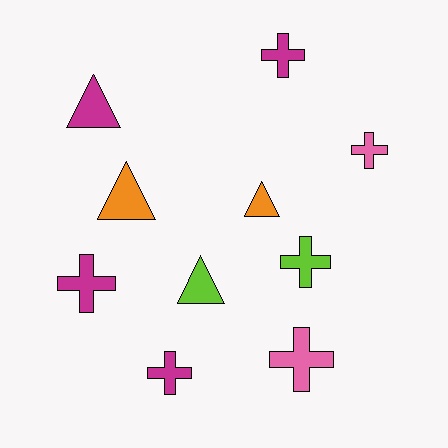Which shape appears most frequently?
Cross, with 6 objects.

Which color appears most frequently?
Magenta, with 4 objects.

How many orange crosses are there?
There are no orange crosses.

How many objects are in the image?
There are 10 objects.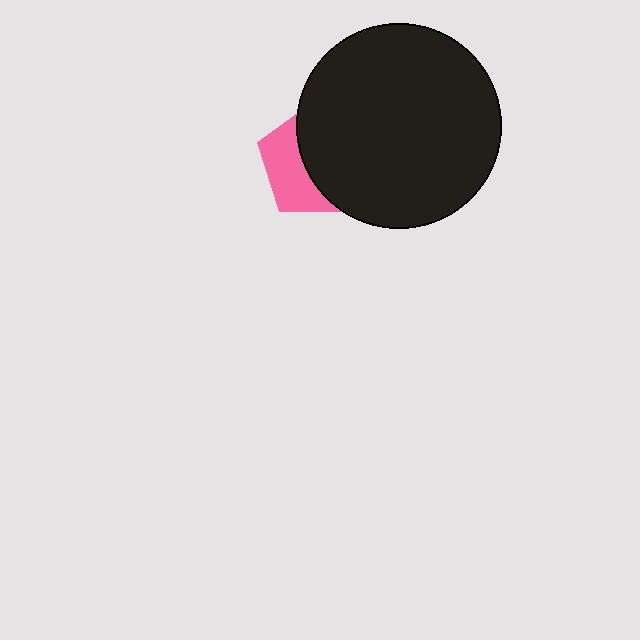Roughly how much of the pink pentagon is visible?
A small part of it is visible (roughly 40%).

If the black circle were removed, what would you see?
You would see the complete pink pentagon.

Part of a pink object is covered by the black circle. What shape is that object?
It is a pentagon.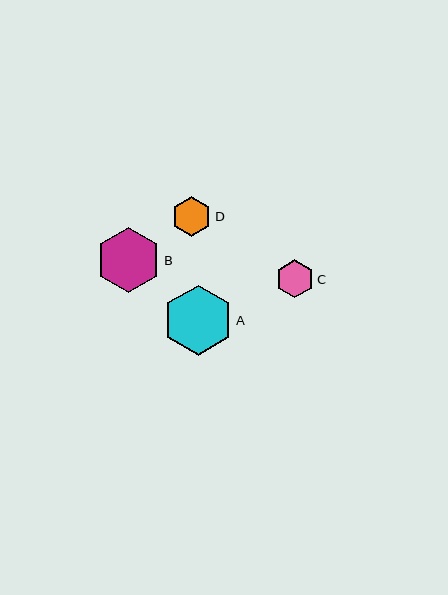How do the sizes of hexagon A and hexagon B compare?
Hexagon A and hexagon B are approximately the same size.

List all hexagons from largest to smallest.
From largest to smallest: A, B, D, C.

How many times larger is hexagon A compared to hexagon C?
Hexagon A is approximately 1.9 times the size of hexagon C.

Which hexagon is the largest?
Hexagon A is the largest with a size of approximately 70 pixels.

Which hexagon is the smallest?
Hexagon C is the smallest with a size of approximately 38 pixels.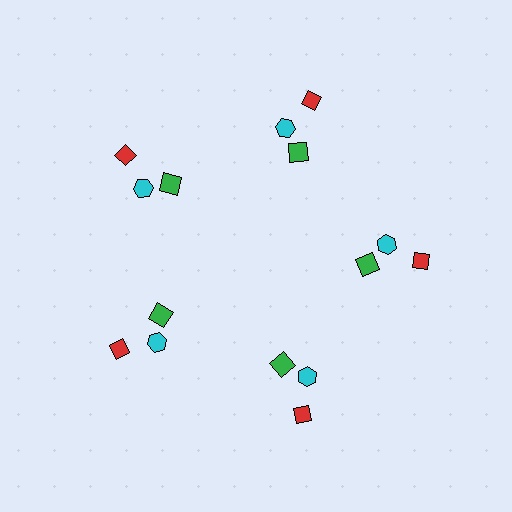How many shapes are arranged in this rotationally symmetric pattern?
There are 15 shapes, arranged in 5 groups of 3.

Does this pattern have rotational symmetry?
Yes, this pattern has 5-fold rotational symmetry. It looks the same after rotating 72 degrees around the center.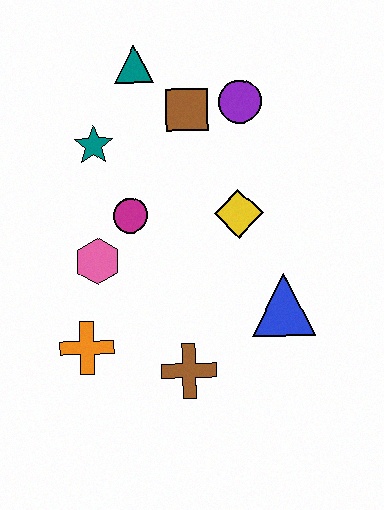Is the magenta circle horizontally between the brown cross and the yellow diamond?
No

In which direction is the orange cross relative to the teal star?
The orange cross is below the teal star.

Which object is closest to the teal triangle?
The brown square is closest to the teal triangle.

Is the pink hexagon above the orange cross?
Yes